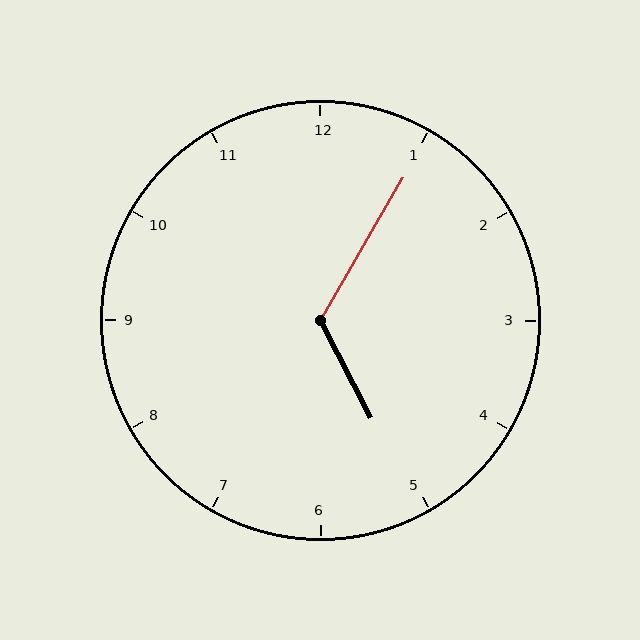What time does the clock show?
5:05.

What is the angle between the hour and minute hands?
Approximately 122 degrees.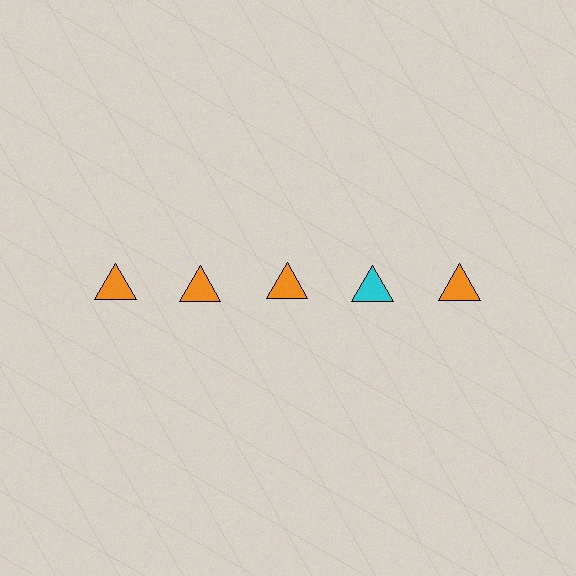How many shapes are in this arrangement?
There are 5 shapes arranged in a grid pattern.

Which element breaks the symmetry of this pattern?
The cyan triangle in the top row, second from right column breaks the symmetry. All other shapes are orange triangles.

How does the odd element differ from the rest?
It has a different color: cyan instead of orange.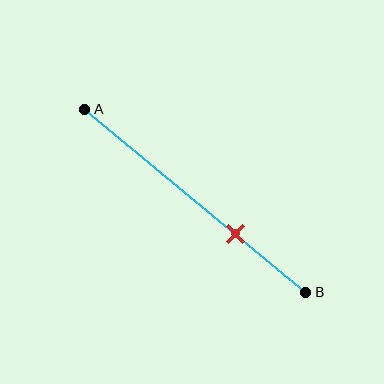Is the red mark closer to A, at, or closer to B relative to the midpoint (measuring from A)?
The red mark is closer to point B than the midpoint of segment AB.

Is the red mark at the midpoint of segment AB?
No, the mark is at about 70% from A, not at the 50% midpoint.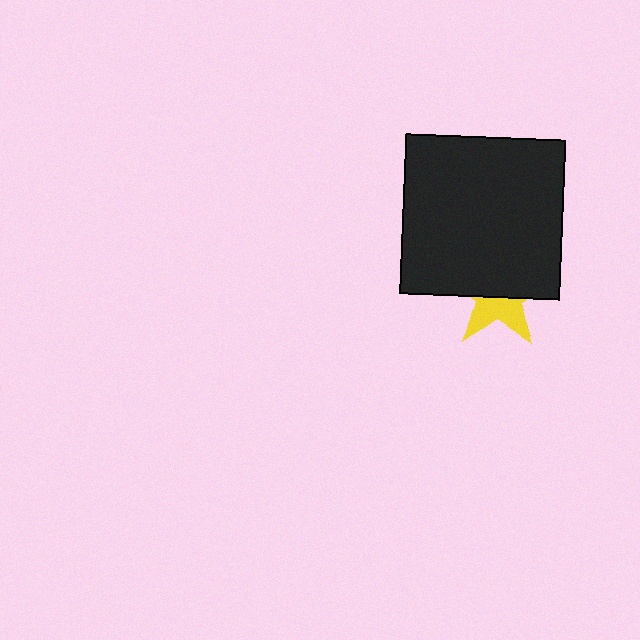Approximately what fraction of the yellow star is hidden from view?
Roughly 59% of the yellow star is hidden behind the black square.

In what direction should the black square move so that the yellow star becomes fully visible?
The black square should move up. That is the shortest direction to clear the overlap and leave the yellow star fully visible.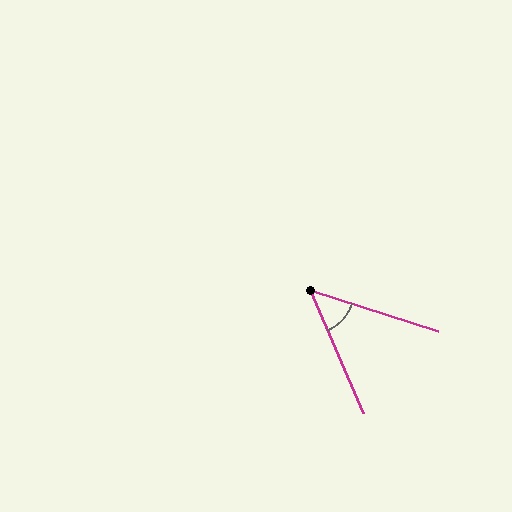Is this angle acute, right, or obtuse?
It is acute.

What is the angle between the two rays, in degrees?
Approximately 49 degrees.